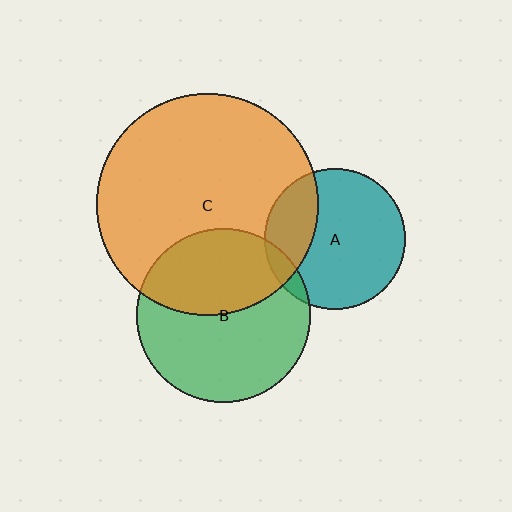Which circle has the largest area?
Circle C (orange).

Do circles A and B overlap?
Yes.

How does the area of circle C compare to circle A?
Approximately 2.5 times.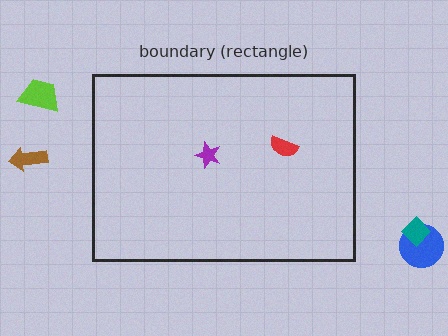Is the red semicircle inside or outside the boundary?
Inside.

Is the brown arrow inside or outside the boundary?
Outside.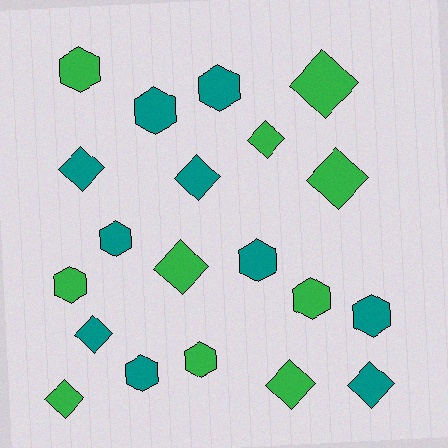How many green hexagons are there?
There are 4 green hexagons.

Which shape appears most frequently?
Hexagon, with 10 objects.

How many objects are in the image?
There are 20 objects.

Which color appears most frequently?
Teal, with 10 objects.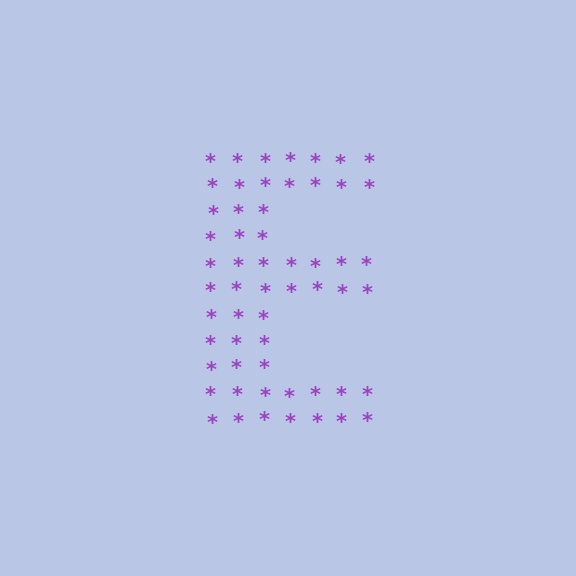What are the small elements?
The small elements are asterisks.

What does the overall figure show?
The overall figure shows the letter E.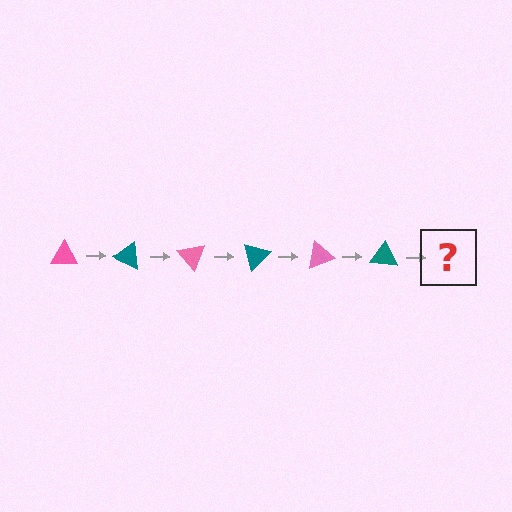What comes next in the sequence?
The next element should be a pink triangle, rotated 150 degrees from the start.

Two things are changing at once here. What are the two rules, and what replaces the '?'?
The two rules are that it rotates 25 degrees each step and the color cycles through pink and teal. The '?' should be a pink triangle, rotated 150 degrees from the start.